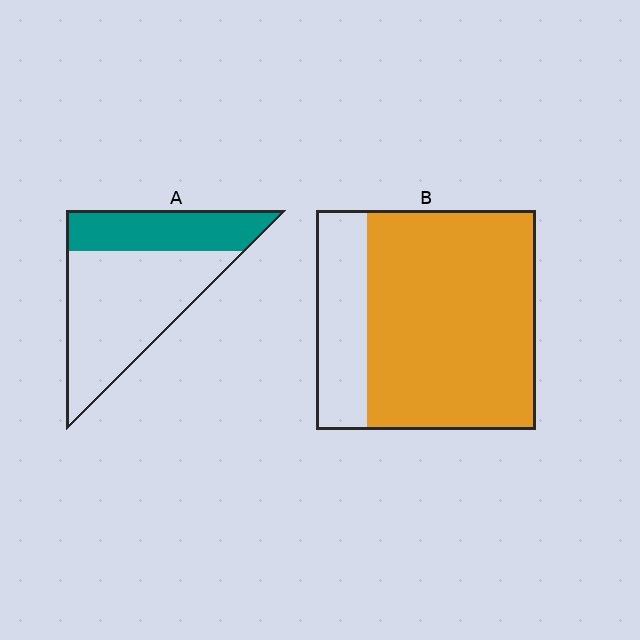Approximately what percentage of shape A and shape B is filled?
A is approximately 35% and B is approximately 75%.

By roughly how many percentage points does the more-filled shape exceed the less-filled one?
By roughly 45 percentage points (B over A).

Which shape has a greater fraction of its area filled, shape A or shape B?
Shape B.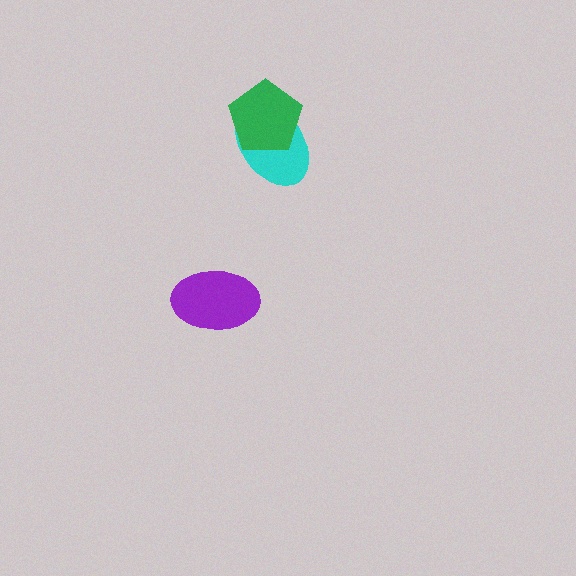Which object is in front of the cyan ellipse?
The green pentagon is in front of the cyan ellipse.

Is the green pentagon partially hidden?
No, no other shape covers it.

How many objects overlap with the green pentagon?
1 object overlaps with the green pentagon.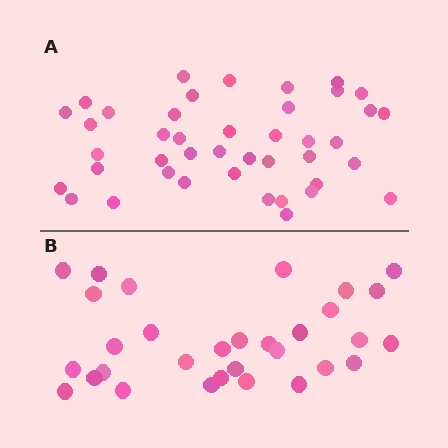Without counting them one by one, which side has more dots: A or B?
Region A (the top region) has more dots.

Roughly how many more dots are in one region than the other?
Region A has roughly 12 or so more dots than region B.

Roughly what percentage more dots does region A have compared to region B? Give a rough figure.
About 35% more.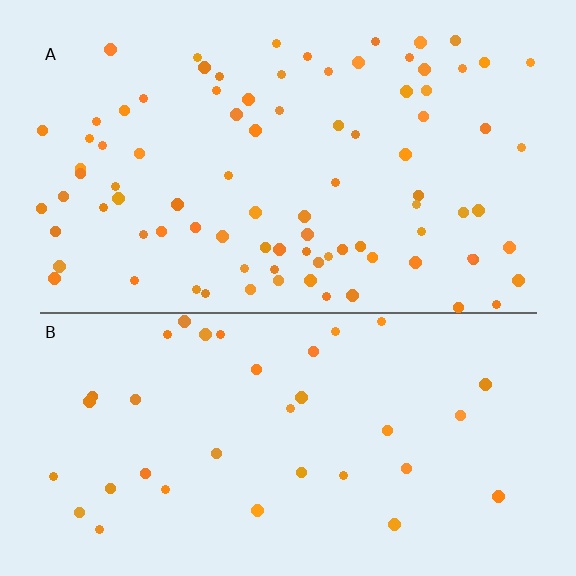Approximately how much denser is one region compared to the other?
Approximately 2.5× — region A over region B.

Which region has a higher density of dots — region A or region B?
A (the top).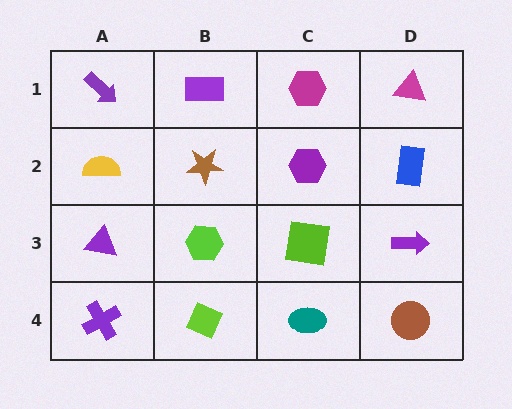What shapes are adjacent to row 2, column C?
A magenta hexagon (row 1, column C), a lime square (row 3, column C), a brown star (row 2, column B), a blue rectangle (row 2, column D).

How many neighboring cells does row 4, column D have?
2.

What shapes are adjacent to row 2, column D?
A magenta triangle (row 1, column D), a purple arrow (row 3, column D), a purple hexagon (row 2, column C).